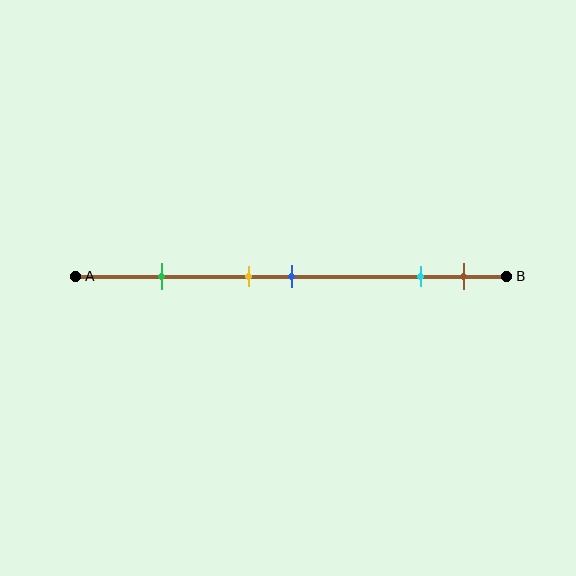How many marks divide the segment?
There are 5 marks dividing the segment.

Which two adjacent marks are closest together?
The yellow and blue marks are the closest adjacent pair.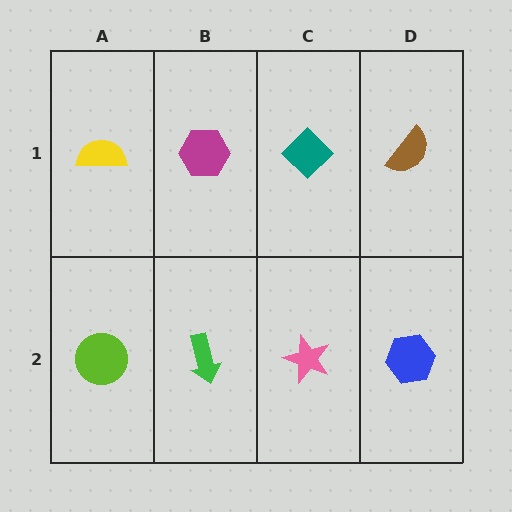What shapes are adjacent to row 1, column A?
A lime circle (row 2, column A), a magenta hexagon (row 1, column B).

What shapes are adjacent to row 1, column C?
A pink star (row 2, column C), a magenta hexagon (row 1, column B), a brown semicircle (row 1, column D).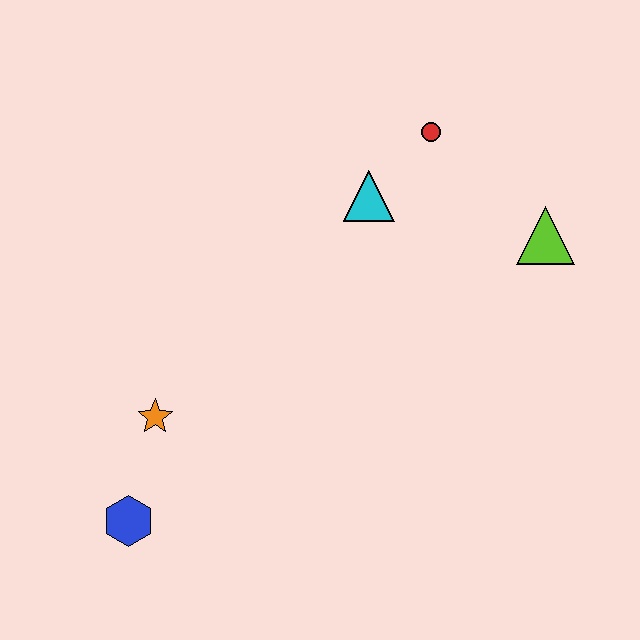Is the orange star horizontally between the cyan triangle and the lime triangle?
No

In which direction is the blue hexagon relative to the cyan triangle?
The blue hexagon is below the cyan triangle.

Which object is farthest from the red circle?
The blue hexagon is farthest from the red circle.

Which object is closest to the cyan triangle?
The red circle is closest to the cyan triangle.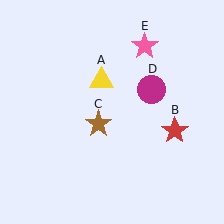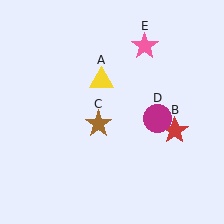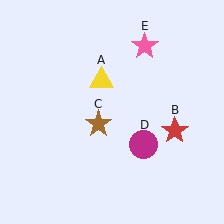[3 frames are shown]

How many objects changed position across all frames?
1 object changed position: magenta circle (object D).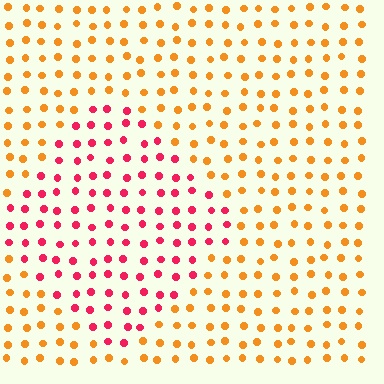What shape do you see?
I see a diamond.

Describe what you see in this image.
The image is filled with small orange elements in a uniform arrangement. A diamond-shaped region is visible where the elements are tinted to a slightly different hue, forming a subtle color boundary.